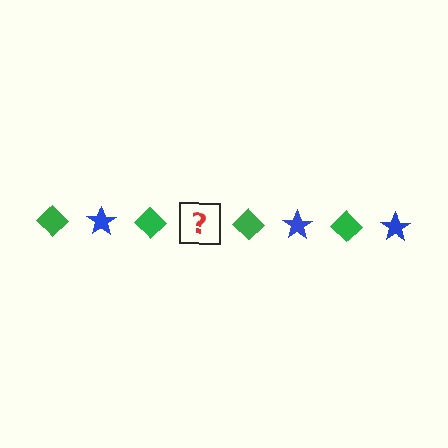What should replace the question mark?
The question mark should be replaced with a blue star.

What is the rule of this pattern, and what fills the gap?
The rule is that the pattern alternates between green diamond and blue star. The gap should be filled with a blue star.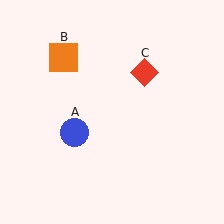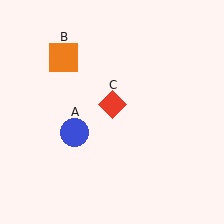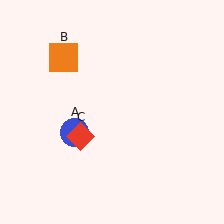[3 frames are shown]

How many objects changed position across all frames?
1 object changed position: red diamond (object C).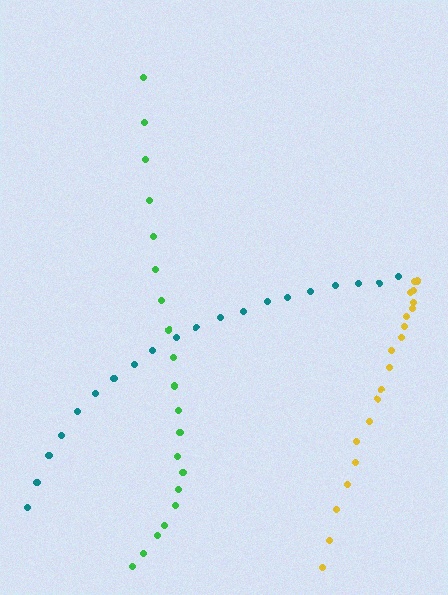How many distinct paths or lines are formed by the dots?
There are 3 distinct paths.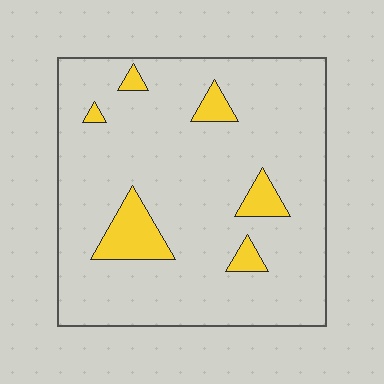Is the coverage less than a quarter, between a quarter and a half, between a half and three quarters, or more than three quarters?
Less than a quarter.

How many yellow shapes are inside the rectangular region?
6.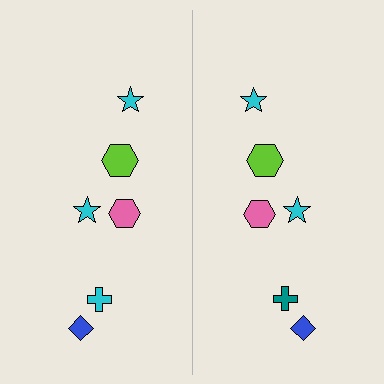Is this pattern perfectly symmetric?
No, the pattern is not perfectly symmetric. The teal cross on the right side breaks the symmetry — its mirror counterpart is cyan.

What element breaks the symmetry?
The teal cross on the right side breaks the symmetry — its mirror counterpart is cyan.